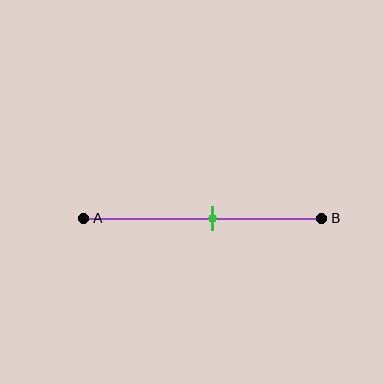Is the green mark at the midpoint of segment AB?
No, the mark is at about 55% from A, not at the 50% midpoint.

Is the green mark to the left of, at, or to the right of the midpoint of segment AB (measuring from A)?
The green mark is to the right of the midpoint of segment AB.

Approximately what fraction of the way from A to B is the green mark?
The green mark is approximately 55% of the way from A to B.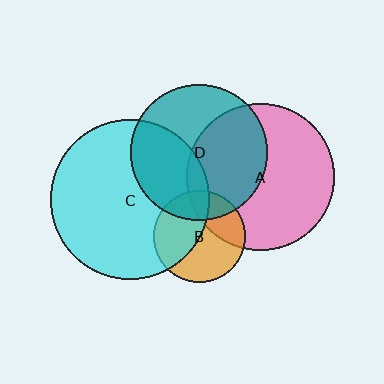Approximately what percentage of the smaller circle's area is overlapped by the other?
Approximately 40%.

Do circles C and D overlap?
Yes.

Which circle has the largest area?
Circle C (cyan).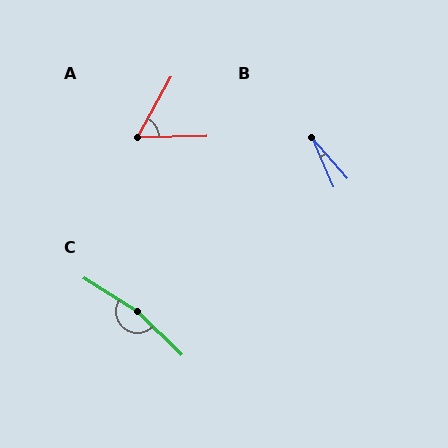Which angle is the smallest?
B, at approximately 17 degrees.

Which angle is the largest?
C, at approximately 168 degrees.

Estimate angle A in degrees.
Approximately 60 degrees.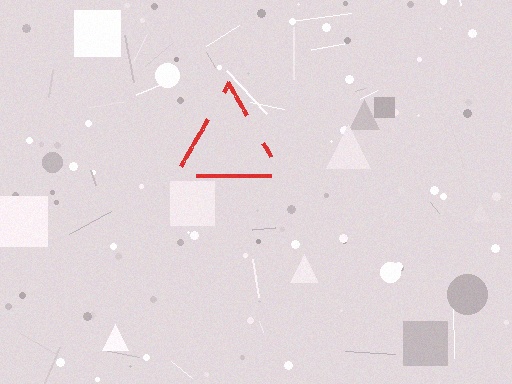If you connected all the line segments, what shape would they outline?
They would outline a triangle.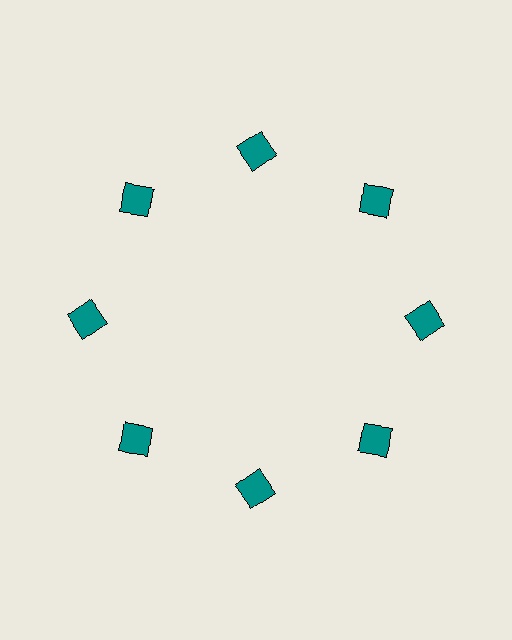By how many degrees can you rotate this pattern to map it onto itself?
The pattern maps onto itself every 45 degrees of rotation.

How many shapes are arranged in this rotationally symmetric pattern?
There are 8 shapes, arranged in 8 groups of 1.